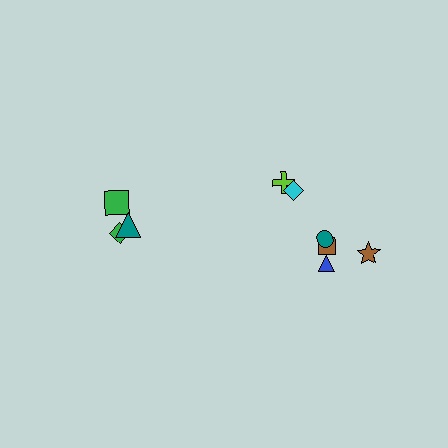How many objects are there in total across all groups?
There are 9 objects.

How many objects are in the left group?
There are 3 objects.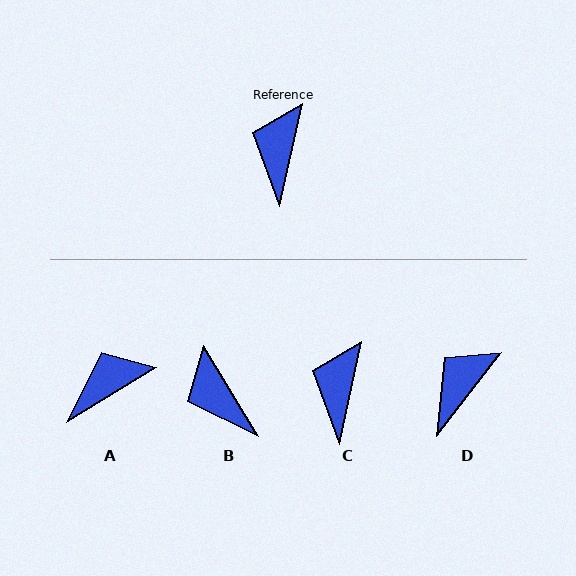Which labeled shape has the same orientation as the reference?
C.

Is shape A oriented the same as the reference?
No, it is off by about 46 degrees.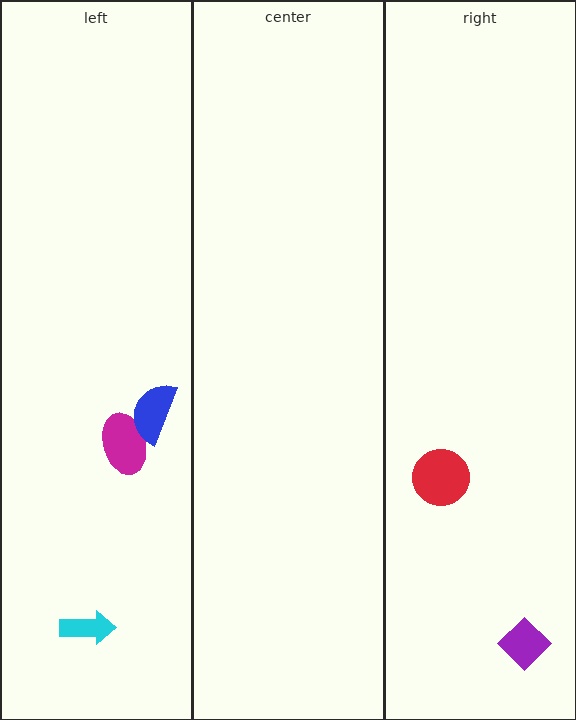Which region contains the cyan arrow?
The left region.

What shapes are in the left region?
The cyan arrow, the magenta ellipse, the blue semicircle.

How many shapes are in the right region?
2.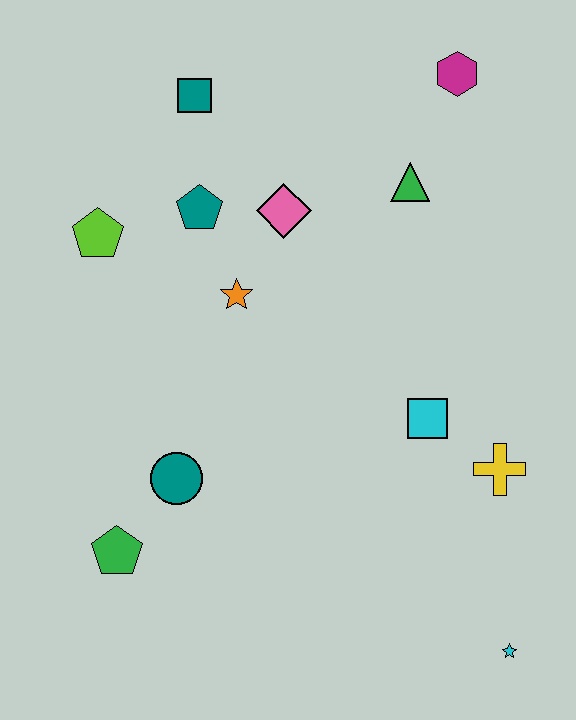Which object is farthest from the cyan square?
The teal square is farthest from the cyan square.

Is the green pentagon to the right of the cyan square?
No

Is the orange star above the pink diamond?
No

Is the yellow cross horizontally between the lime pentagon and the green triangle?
No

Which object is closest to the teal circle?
The green pentagon is closest to the teal circle.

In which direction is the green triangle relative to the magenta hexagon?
The green triangle is below the magenta hexagon.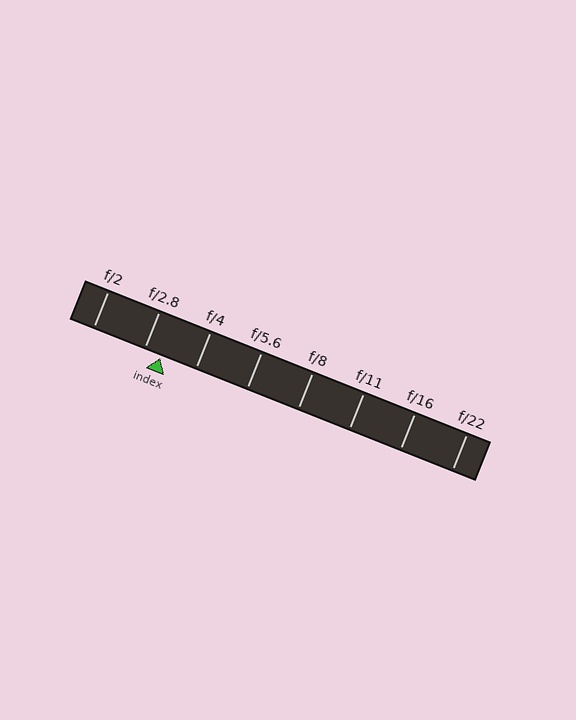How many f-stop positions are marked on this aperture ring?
There are 8 f-stop positions marked.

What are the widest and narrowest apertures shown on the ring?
The widest aperture shown is f/2 and the narrowest is f/22.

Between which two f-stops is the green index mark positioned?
The index mark is between f/2.8 and f/4.